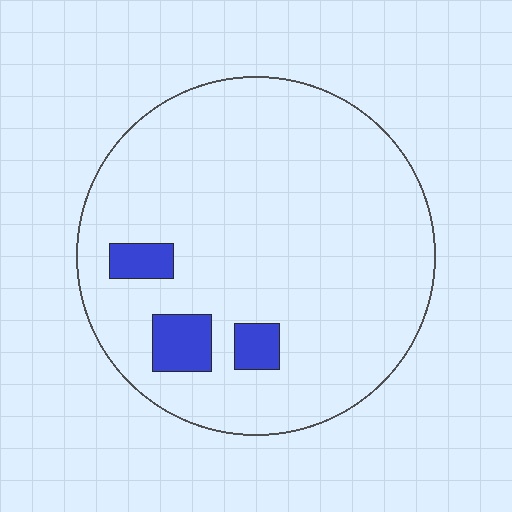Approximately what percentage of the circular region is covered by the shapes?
Approximately 10%.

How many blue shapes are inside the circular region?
3.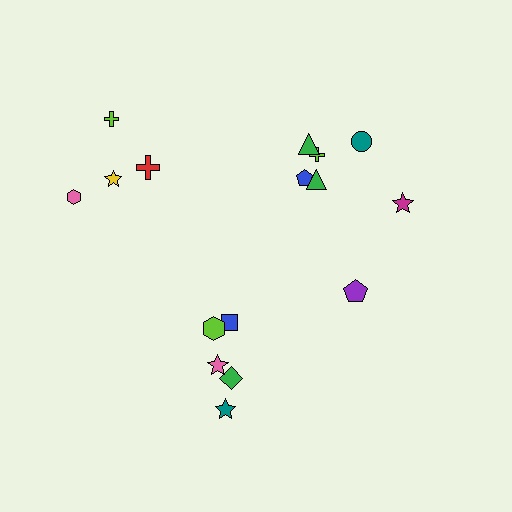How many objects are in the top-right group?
There are 7 objects.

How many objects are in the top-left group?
There are 4 objects.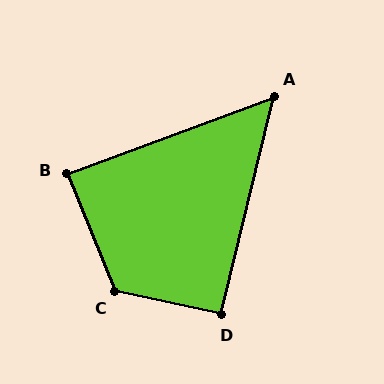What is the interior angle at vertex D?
Approximately 92 degrees (approximately right).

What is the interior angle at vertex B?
Approximately 88 degrees (approximately right).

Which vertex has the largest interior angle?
C, at approximately 124 degrees.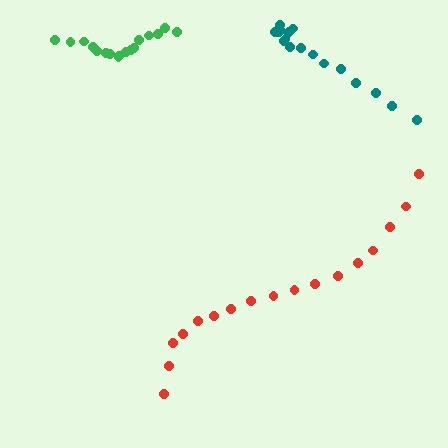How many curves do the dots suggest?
There are 3 distinct paths.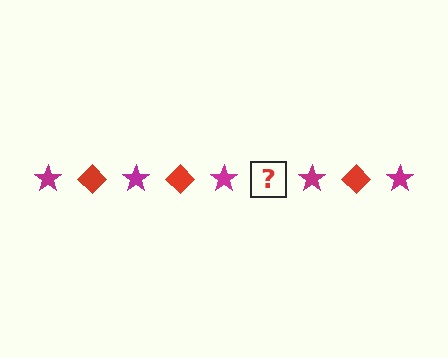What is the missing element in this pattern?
The missing element is a red diamond.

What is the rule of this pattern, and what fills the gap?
The rule is that the pattern alternates between magenta star and red diamond. The gap should be filled with a red diamond.